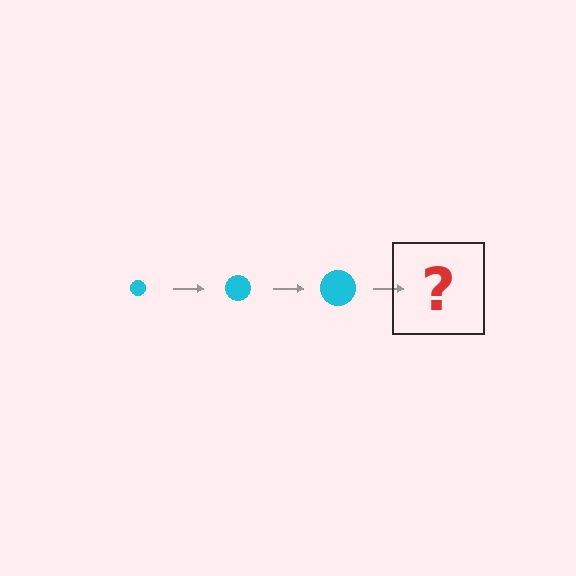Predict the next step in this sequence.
The next step is a cyan circle, larger than the previous one.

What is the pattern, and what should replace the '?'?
The pattern is that the circle gets progressively larger each step. The '?' should be a cyan circle, larger than the previous one.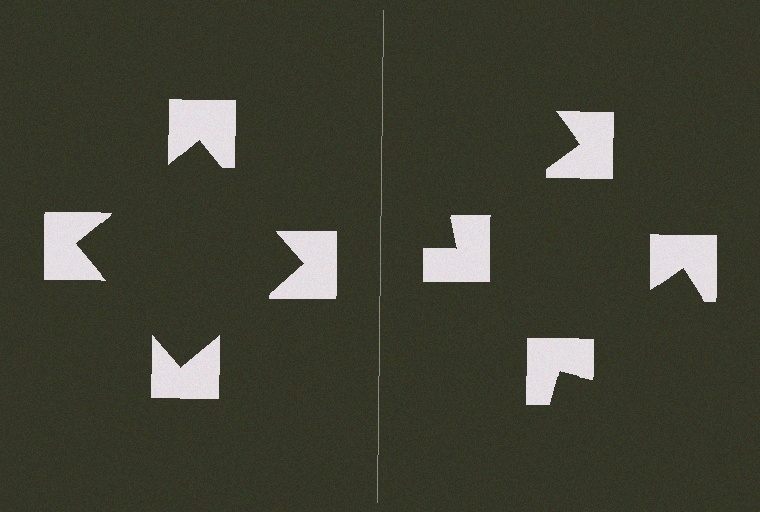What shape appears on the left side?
An illusory square.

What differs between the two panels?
The notched squares are positioned identically on both sides; only the wedge orientations differ. On the left they align to a square; on the right they are misaligned.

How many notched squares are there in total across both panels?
8 — 4 on each side.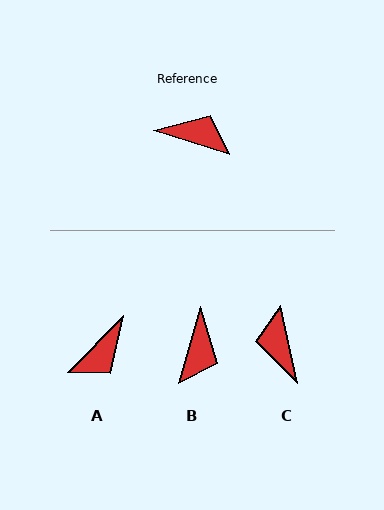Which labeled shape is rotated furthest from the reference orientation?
C, about 120 degrees away.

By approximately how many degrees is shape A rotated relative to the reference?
Approximately 117 degrees clockwise.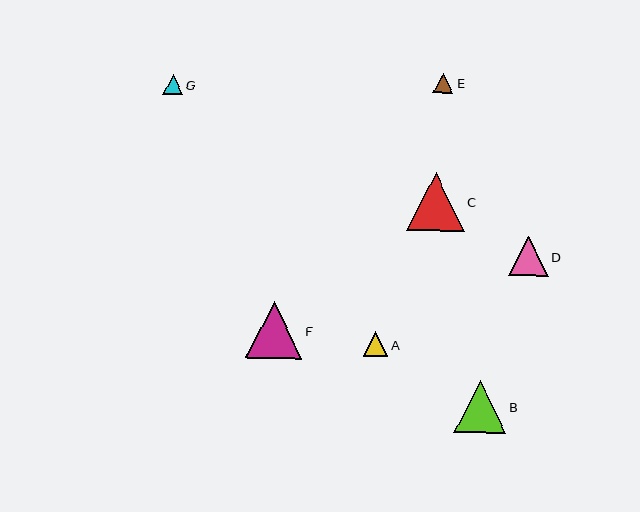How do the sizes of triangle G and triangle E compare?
Triangle G and triangle E are approximately the same size.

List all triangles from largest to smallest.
From largest to smallest: C, F, B, D, A, G, E.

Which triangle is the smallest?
Triangle E is the smallest with a size of approximately 20 pixels.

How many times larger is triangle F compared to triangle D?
Triangle F is approximately 1.4 times the size of triangle D.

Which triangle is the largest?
Triangle C is the largest with a size of approximately 58 pixels.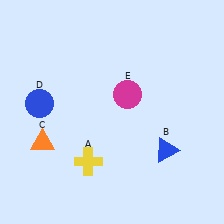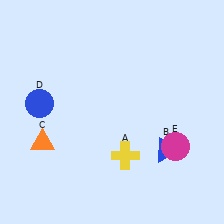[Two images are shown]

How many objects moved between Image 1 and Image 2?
2 objects moved between the two images.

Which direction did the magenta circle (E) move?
The magenta circle (E) moved down.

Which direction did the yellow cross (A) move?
The yellow cross (A) moved right.